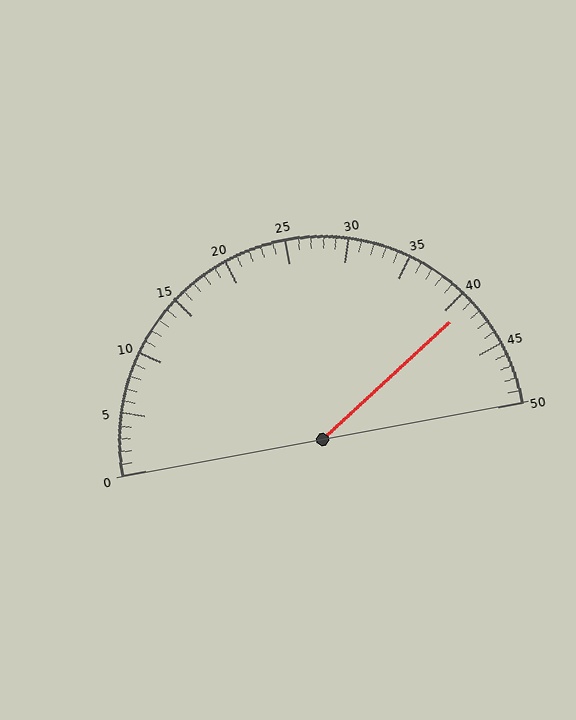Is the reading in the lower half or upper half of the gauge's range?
The reading is in the upper half of the range (0 to 50).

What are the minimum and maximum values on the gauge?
The gauge ranges from 0 to 50.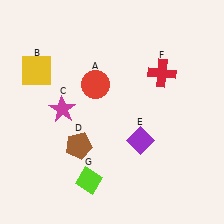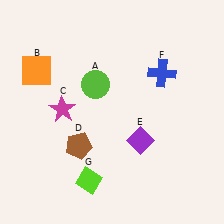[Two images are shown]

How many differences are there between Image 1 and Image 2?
There are 3 differences between the two images.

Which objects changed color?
A changed from red to lime. B changed from yellow to orange. F changed from red to blue.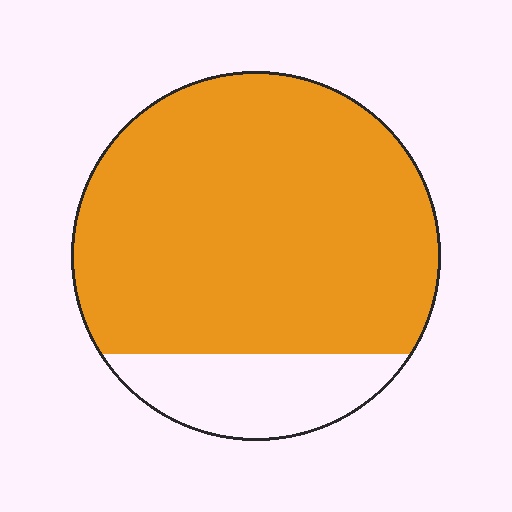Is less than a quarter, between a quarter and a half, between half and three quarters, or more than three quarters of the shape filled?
More than three quarters.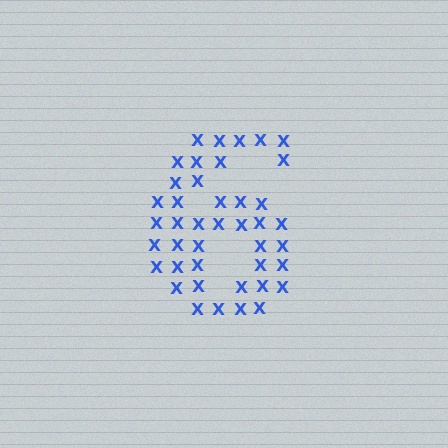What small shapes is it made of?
It is made of small letter X's.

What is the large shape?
The large shape is the digit 6.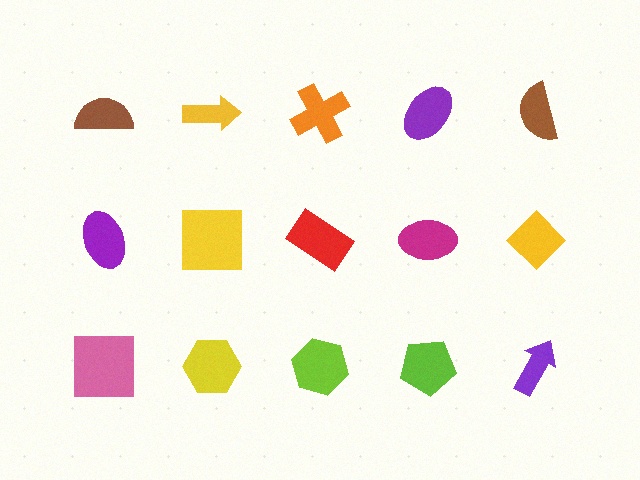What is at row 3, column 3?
A lime hexagon.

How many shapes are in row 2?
5 shapes.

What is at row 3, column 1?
A pink square.